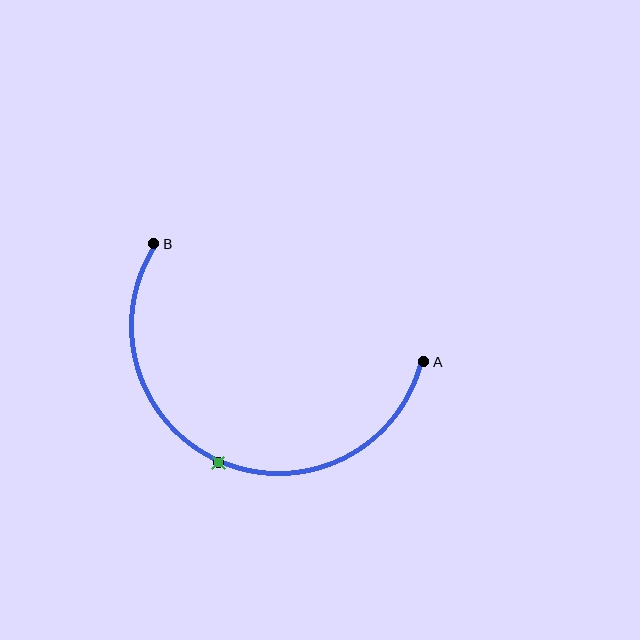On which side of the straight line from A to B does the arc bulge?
The arc bulges below the straight line connecting A and B.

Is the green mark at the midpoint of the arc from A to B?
Yes. The green mark lies on the arc at equal arc-length from both A and B — it is the arc midpoint.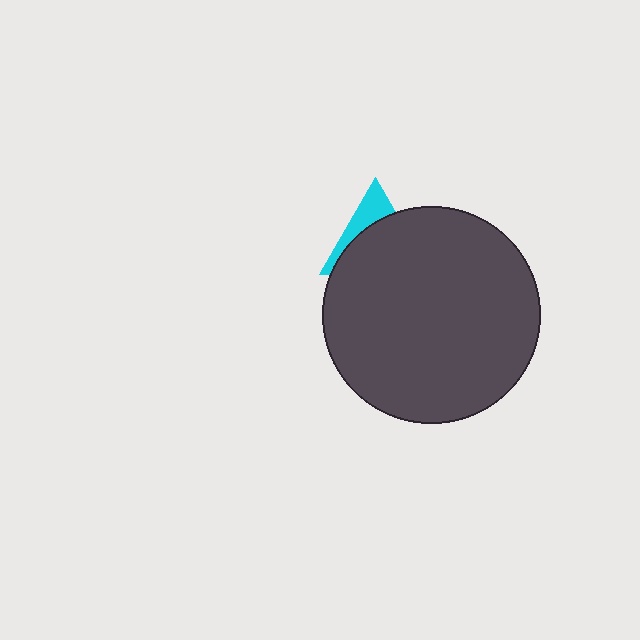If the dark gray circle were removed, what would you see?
You would see the complete cyan triangle.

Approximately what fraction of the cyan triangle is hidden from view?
Roughly 69% of the cyan triangle is hidden behind the dark gray circle.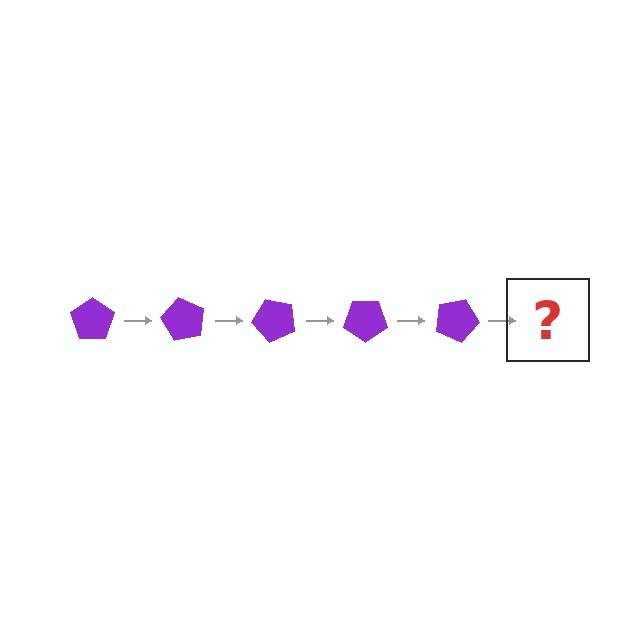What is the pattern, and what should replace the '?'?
The pattern is that the pentagon rotates 60 degrees each step. The '?' should be a purple pentagon rotated 300 degrees.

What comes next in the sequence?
The next element should be a purple pentagon rotated 300 degrees.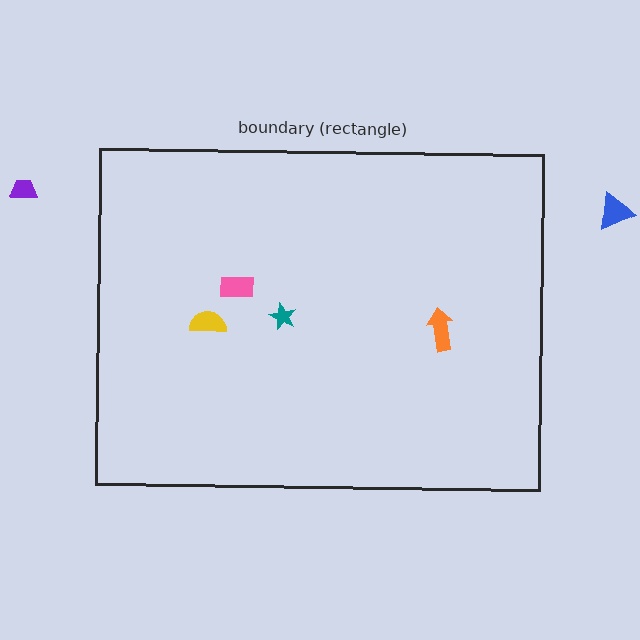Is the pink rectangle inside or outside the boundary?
Inside.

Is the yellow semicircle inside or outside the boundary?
Inside.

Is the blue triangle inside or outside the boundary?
Outside.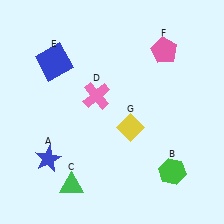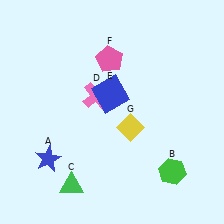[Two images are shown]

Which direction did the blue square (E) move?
The blue square (E) moved right.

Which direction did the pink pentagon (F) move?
The pink pentagon (F) moved left.